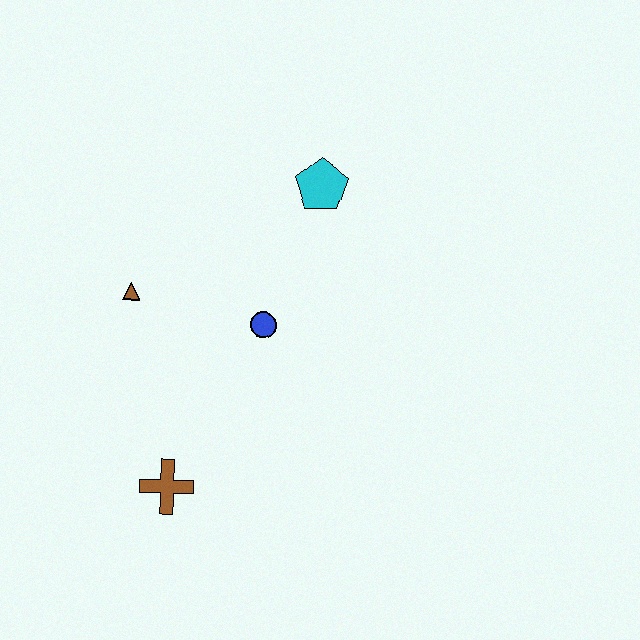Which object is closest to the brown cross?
The blue circle is closest to the brown cross.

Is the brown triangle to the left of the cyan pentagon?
Yes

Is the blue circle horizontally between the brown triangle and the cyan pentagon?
Yes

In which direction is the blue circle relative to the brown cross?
The blue circle is above the brown cross.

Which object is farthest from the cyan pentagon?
The brown cross is farthest from the cyan pentagon.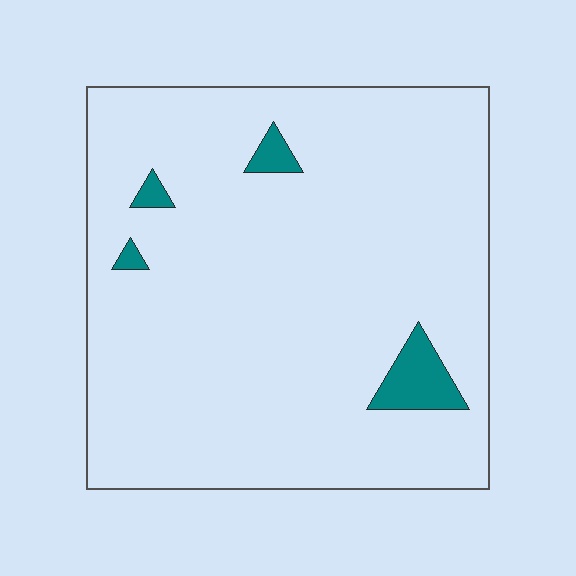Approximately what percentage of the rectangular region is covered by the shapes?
Approximately 5%.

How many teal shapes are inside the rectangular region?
4.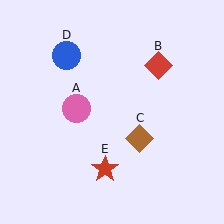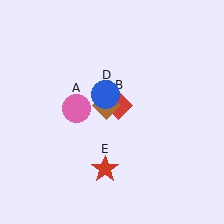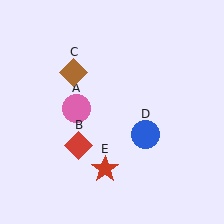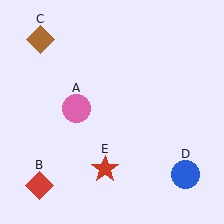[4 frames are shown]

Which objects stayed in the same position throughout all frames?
Pink circle (object A) and red star (object E) remained stationary.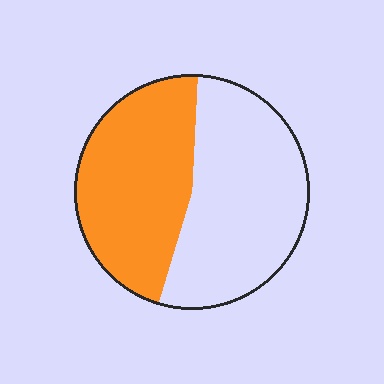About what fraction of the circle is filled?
About one half (1/2).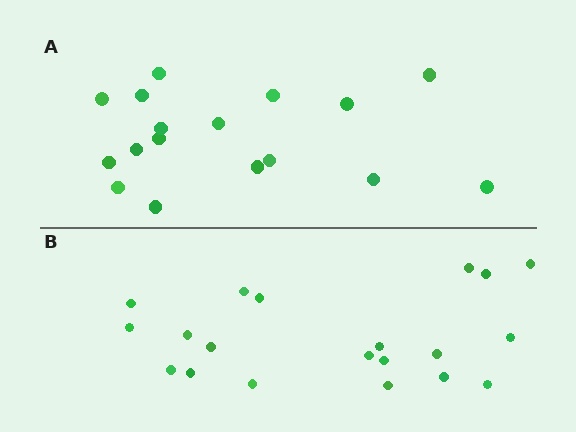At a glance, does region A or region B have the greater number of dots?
Region B (the bottom region) has more dots.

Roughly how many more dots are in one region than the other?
Region B has just a few more — roughly 2 or 3 more dots than region A.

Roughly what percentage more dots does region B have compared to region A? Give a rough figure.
About 20% more.